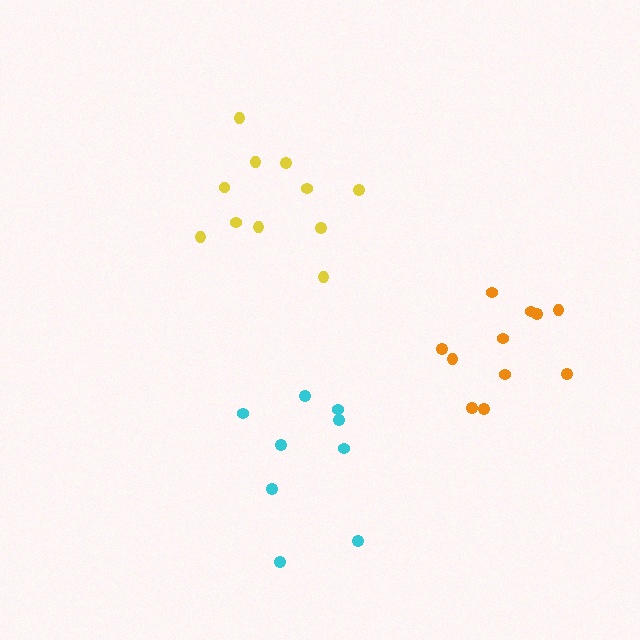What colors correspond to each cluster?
The clusters are colored: orange, cyan, yellow.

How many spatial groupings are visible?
There are 3 spatial groupings.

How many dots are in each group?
Group 1: 11 dots, Group 2: 9 dots, Group 3: 11 dots (31 total).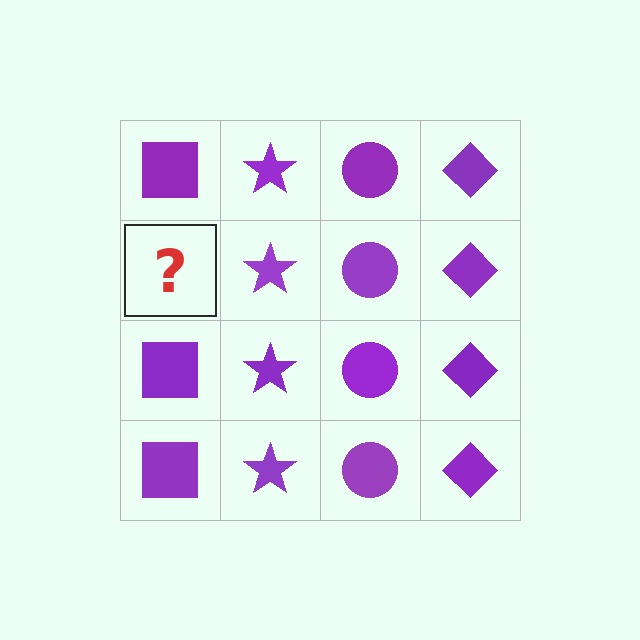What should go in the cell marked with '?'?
The missing cell should contain a purple square.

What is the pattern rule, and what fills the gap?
The rule is that each column has a consistent shape. The gap should be filled with a purple square.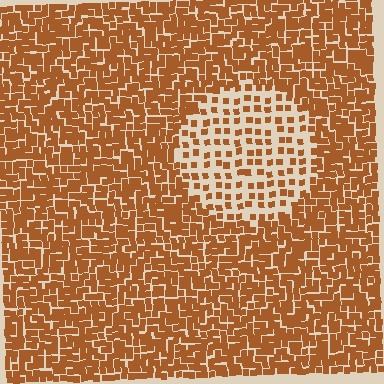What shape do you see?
I see a circle.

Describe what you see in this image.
The image contains small brown elements arranged at two different densities. A circle-shaped region is visible where the elements are less densely packed than the surrounding area.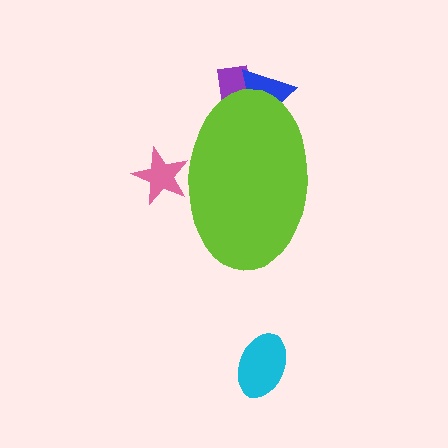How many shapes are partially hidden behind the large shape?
3 shapes are partially hidden.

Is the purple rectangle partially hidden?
Yes, the purple rectangle is partially hidden behind the lime ellipse.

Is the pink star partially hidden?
Yes, the pink star is partially hidden behind the lime ellipse.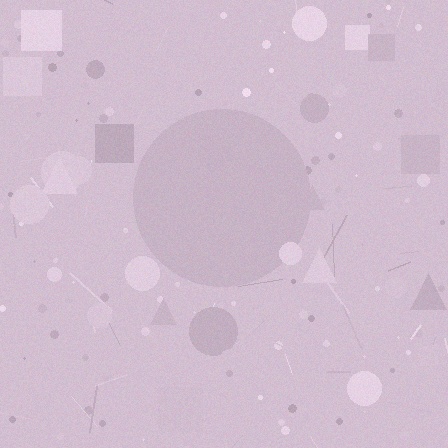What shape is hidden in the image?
A circle is hidden in the image.